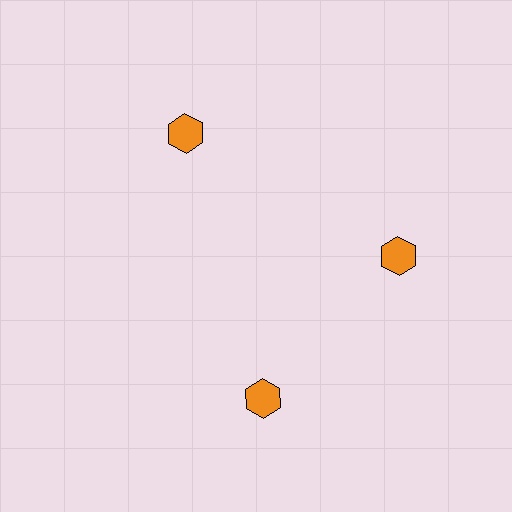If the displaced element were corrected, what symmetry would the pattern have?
It would have 3-fold rotational symmetry — the pattern would map onto itself every 120 degrees.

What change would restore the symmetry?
The symmetry would be restored by rotating it back into even spacing with its neighbors so that all 3 hexagons sit at equal angles and equal distance from the center.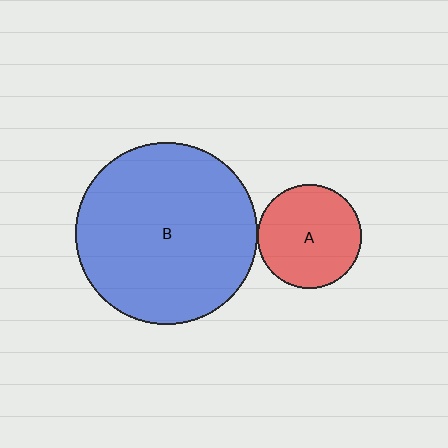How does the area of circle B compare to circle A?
Approximately 3.1 times.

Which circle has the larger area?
Circle B (blue).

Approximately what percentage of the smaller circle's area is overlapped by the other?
Approximately 5%.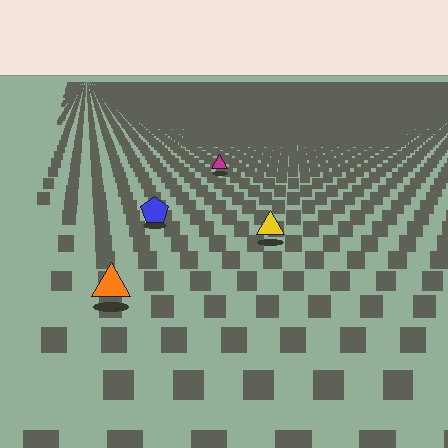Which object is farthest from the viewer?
The magenta triangle is farthest from the viewer. It appears smaller and the ground texture around it is denser.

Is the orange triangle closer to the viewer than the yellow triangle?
Yes. The orange triangle is closer — you can tell from the texture gradient: the ground texture is coarser near it.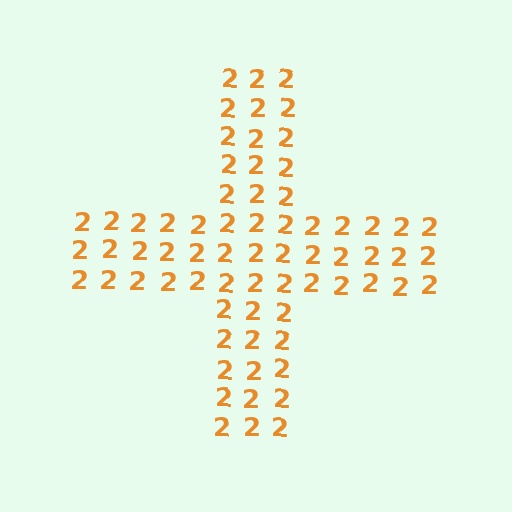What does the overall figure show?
The overall figure shows a cross.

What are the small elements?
The small elements are digit 2's.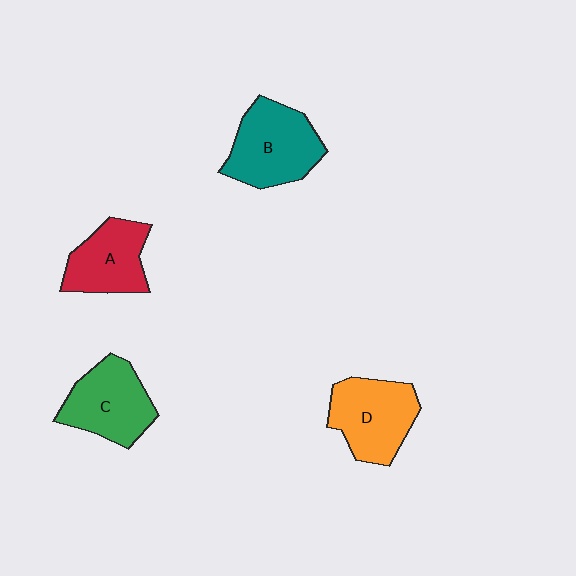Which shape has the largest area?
Shape B (teal).